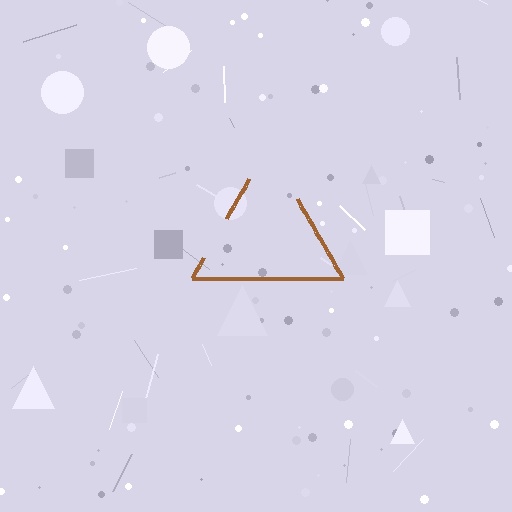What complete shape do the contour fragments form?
The contour fragments form a triangle.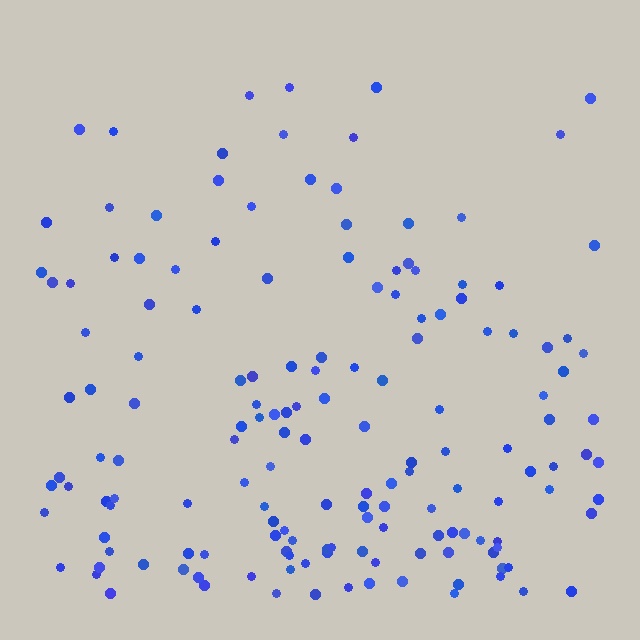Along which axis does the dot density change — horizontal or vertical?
Vertical.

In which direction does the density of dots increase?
From top to bottom, with the bottom side densest.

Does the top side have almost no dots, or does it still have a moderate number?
Still a moderate number, just noticeably fewer than the bottom.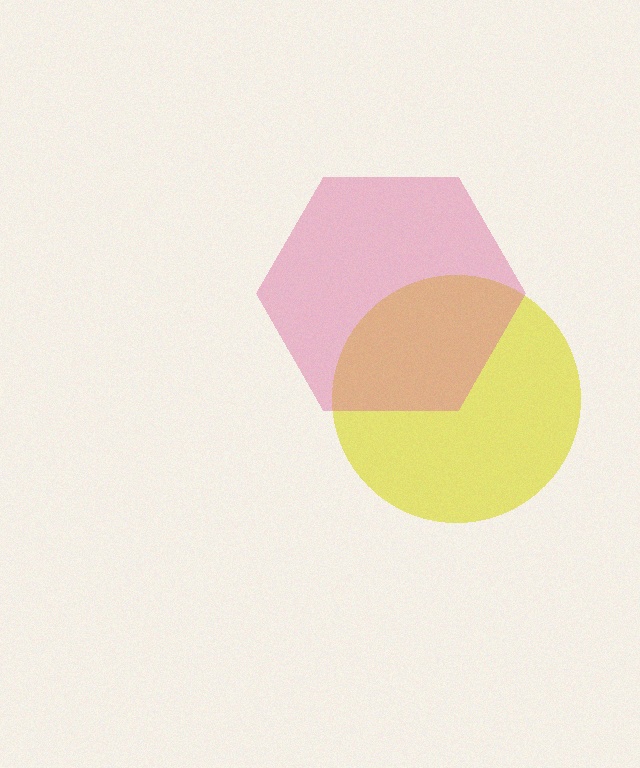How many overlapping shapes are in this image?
There are 2 overlapping shapes in the image.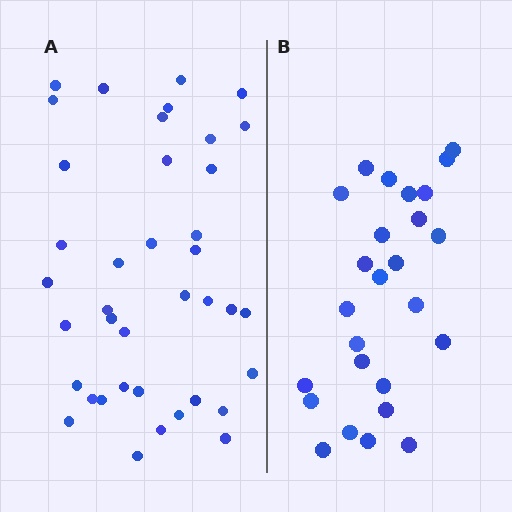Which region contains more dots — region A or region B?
Region A (the left region) has more dots.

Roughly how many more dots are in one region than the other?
Region A has approximately 15 more dots than region B.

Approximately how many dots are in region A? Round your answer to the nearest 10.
About 40 dots. (The exact count is 39, which rounds to 40.)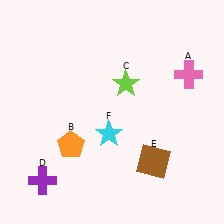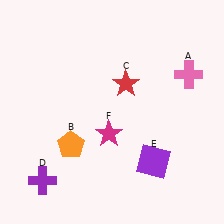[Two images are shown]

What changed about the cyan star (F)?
In Image 1, F is cyan. In Image 2, it changed to magenta.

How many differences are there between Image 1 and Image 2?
There are 3 differences between the two images.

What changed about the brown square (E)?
In Image 1, E is brown. In Image 2, it changed to purple.